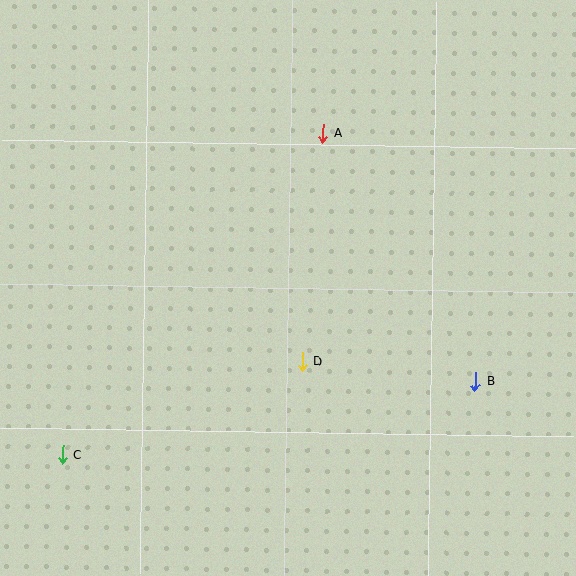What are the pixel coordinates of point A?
Point A is at (323, 133).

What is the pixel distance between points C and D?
The distance between C and D is 257 pixels.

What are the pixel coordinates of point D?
Point D is at (302, 361).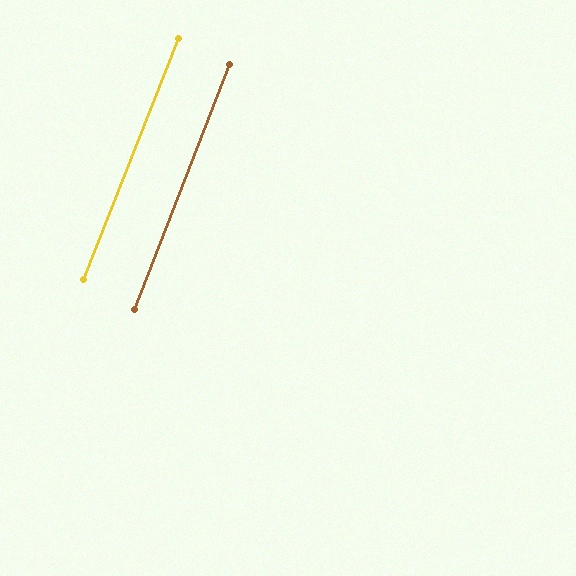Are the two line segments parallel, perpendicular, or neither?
Parallel — their directions differ by only 0.5°.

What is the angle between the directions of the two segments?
Approximately 1 degree.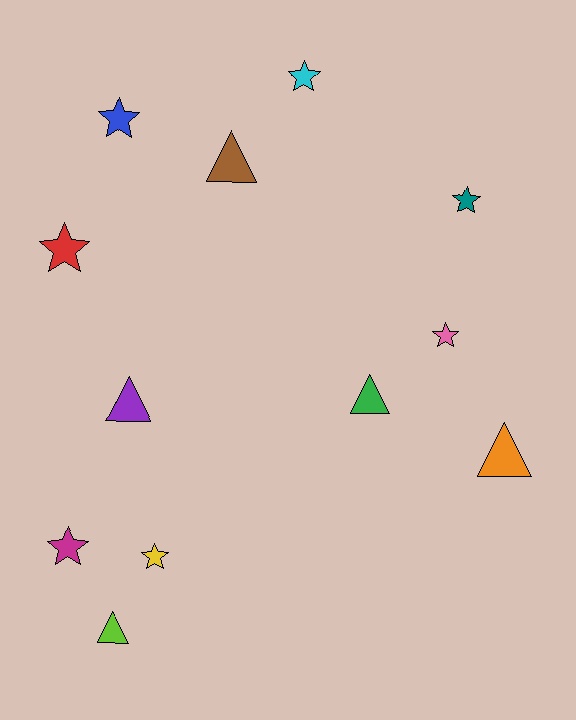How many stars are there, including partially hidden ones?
There are 7 stars.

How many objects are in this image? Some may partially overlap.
There are 12 objects.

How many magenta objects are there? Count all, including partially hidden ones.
There is 1 magenta object.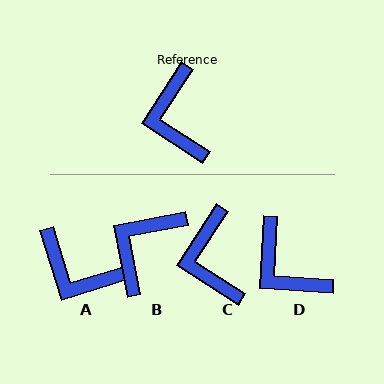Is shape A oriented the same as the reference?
No, it is off by about 50 degrees.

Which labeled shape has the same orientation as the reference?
C.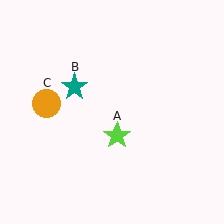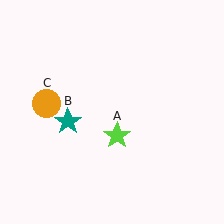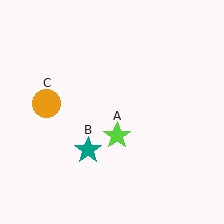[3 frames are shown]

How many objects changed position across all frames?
1 object changed position: teal star (object B).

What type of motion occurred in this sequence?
The teal star (object B) rotated counterclockwise around the center of the scene.